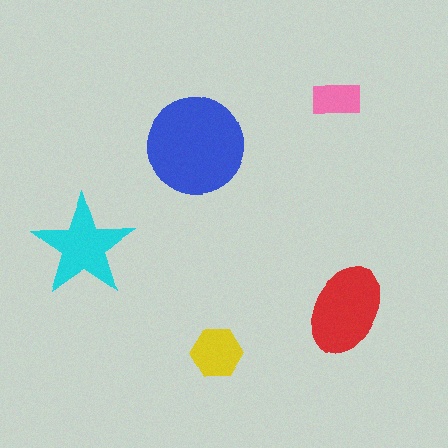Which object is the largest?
The blue circle.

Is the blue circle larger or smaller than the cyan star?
Larger.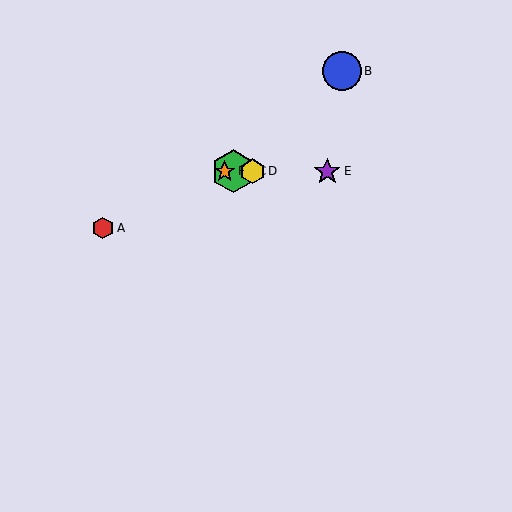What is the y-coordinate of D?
Object D is at y≈171.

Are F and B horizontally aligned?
No, F is at y≈171 and B is at y≈71.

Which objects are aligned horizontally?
Objects C, D, E, F are aligned horizontally.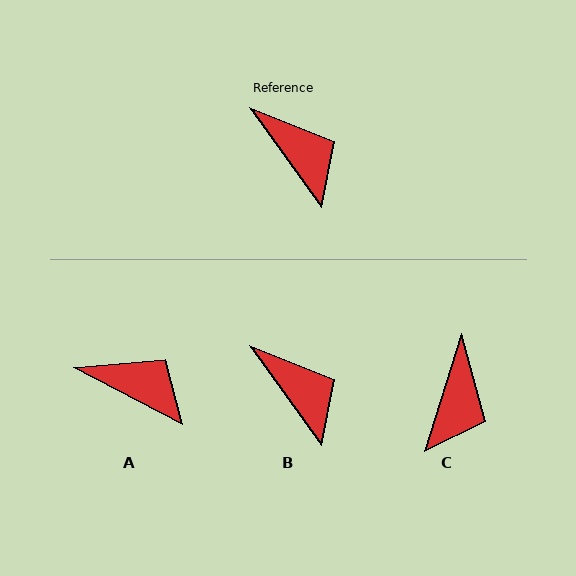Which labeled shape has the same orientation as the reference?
B.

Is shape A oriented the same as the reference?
No, it is off by about 27 degrees.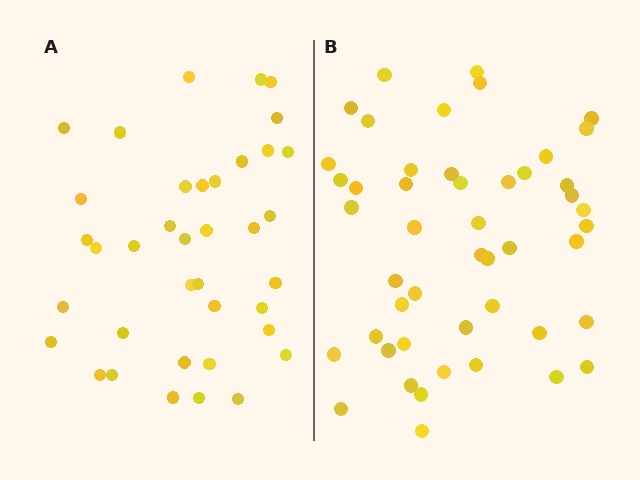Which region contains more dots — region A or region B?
Region B (the right region) has more dots.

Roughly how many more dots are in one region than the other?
Region B has roughly 10 or so more dots than region A.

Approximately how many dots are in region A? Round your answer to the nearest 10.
About 40 dots. (The exact count is 38, which rounds to 40.)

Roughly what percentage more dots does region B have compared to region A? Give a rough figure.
About 25% more.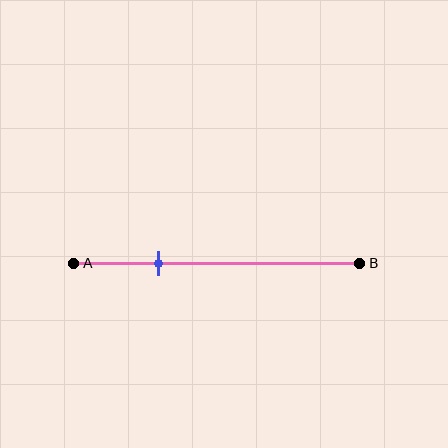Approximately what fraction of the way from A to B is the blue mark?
The blue mark is approximately 30% of the way from A to B.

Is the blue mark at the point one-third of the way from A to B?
No, the mark is at about 30% from A, not at the 33% one-third point.